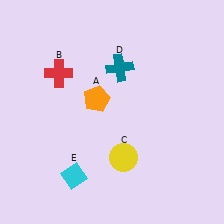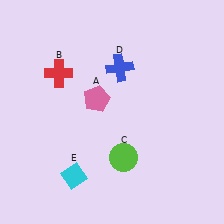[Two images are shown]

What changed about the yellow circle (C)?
In Image 1, C is yellow. In Image 2, it changed to lime.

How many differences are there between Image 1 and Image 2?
There are 3 differences between the two images.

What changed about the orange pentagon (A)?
In Image 1, A is orange. In Image 2, it changed to pink.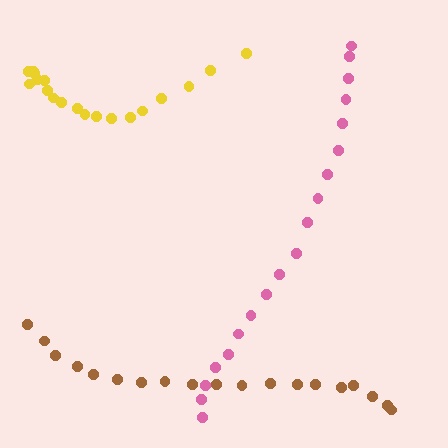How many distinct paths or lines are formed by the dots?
There are 3 distinct paths.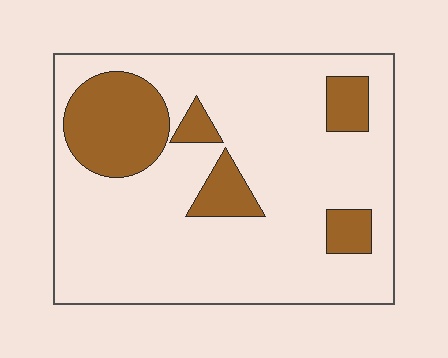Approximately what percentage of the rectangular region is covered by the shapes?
Approximately 20%.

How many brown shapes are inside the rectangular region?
5.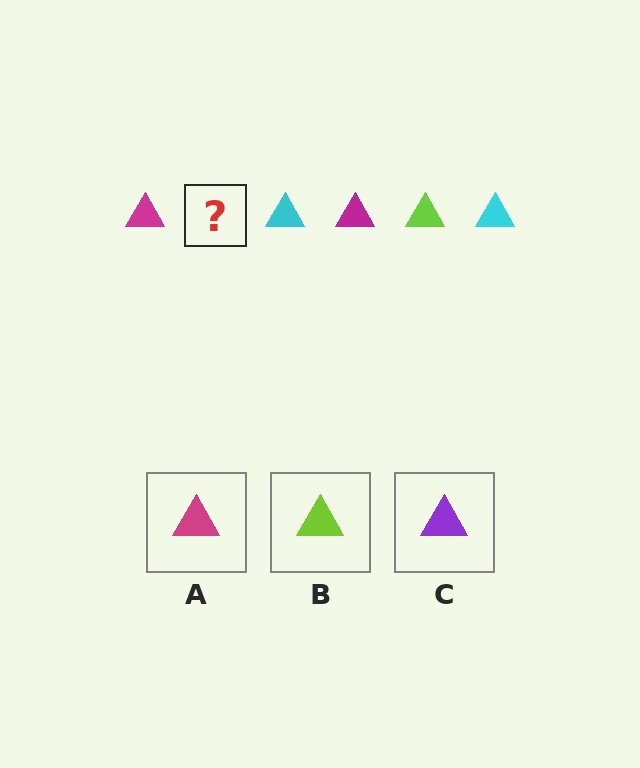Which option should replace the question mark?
Option B.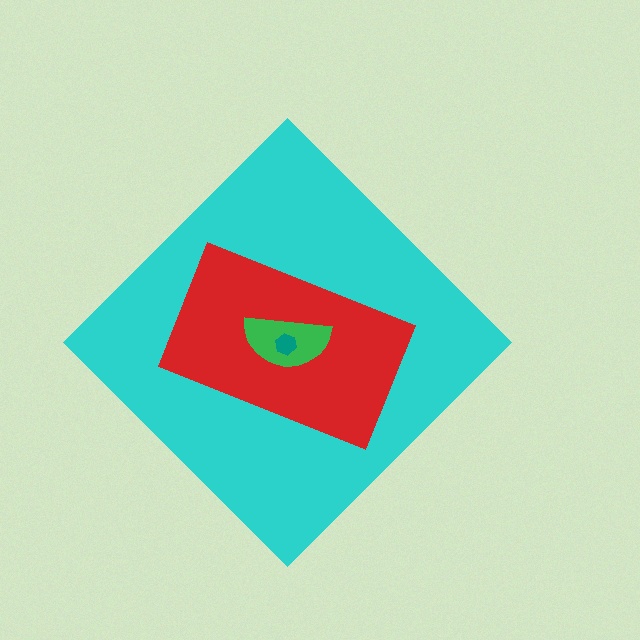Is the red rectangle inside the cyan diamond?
Yes.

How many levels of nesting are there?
4.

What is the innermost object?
The teal hexagon.